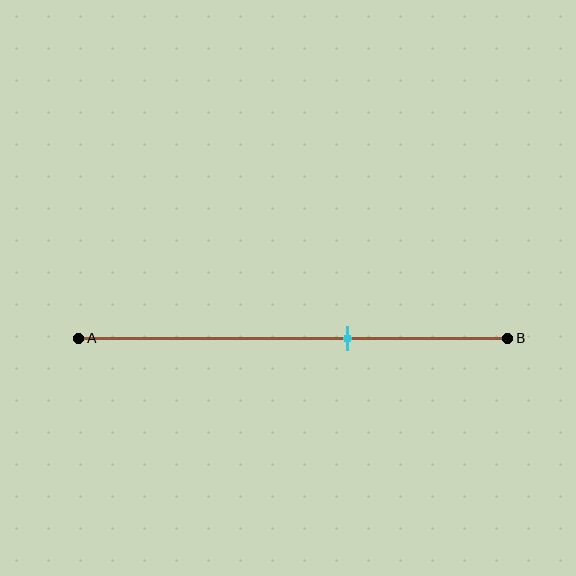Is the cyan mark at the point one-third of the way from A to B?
No, the mark is at about 65% from A, not at the 33% one-third point.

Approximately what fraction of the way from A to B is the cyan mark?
The cyan mark is approximately 65% of the way from A to B.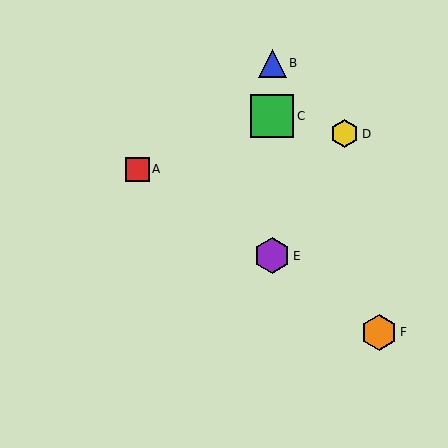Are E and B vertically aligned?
Yes, both are at x≈272.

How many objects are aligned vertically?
3 objects (B, C, E) are aligned vertically.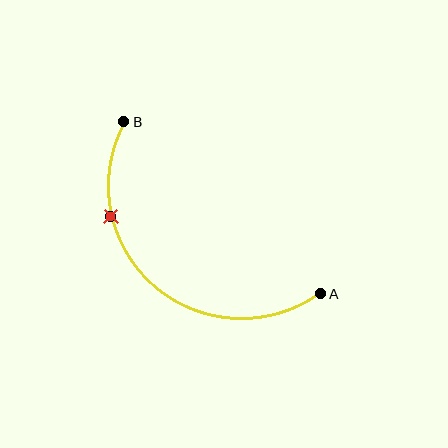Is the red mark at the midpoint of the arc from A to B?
No. The red mark lies on the arc but is closer to endpoint B. The arc midpoint would be at the point on the curve equidistant along the arc from both A and B.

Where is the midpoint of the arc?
The arc midpoint is the point on the curve farthest from the straight line joining A and B. It sits below and to the left of that line.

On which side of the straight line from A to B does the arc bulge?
The arc bulges below and to the left of the straight line connecting A and B.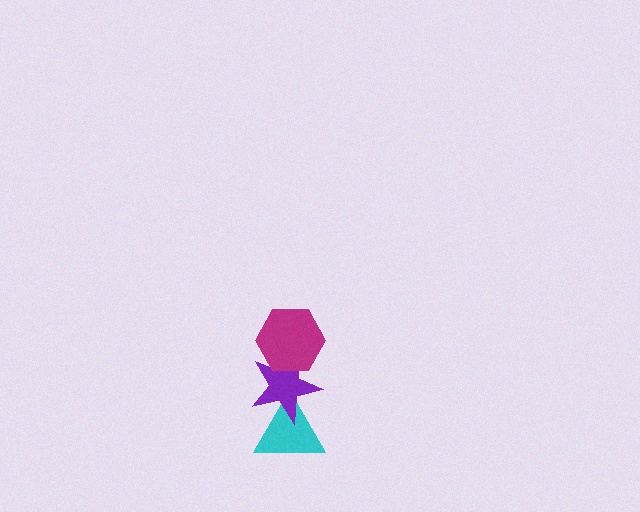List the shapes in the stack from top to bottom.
From top to bottom: the magenta hexagon, the purple star, the cyan triangle.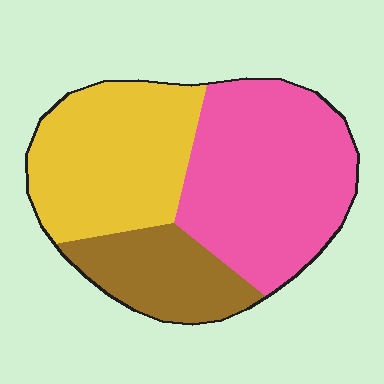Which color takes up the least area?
Brown, at roughly 20%.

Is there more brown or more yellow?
Yellow.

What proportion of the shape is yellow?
Yellow covers about 35% of the shape.